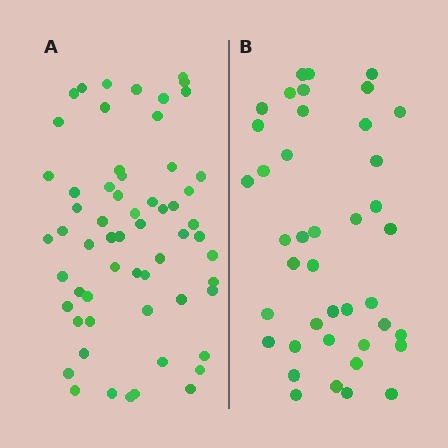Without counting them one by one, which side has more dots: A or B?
Region A (the left region) has more dots.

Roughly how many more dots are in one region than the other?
Region A has approximately 20 more dots than region B.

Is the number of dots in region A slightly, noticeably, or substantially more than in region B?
Region A has substantially more. The ratio is roughly 1.5 to 1.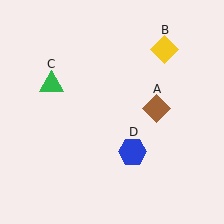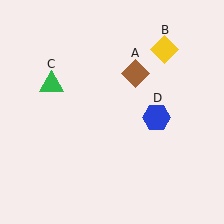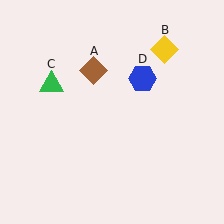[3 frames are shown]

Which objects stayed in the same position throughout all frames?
Yellow diamond (object B) and green triangle (object C) remained stationary.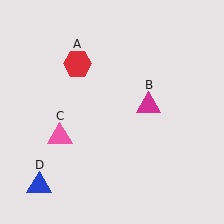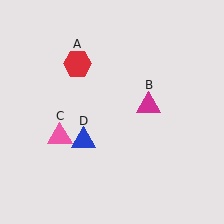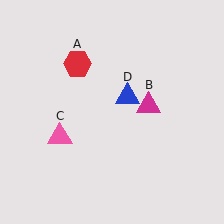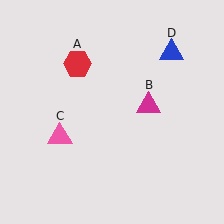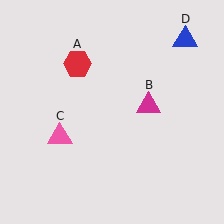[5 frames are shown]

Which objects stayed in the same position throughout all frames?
Red hexagon (object A) and magenta triangle (object B) and pink triangle (object C) remained stationary.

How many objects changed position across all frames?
1 object changed position: blue triangle (object D).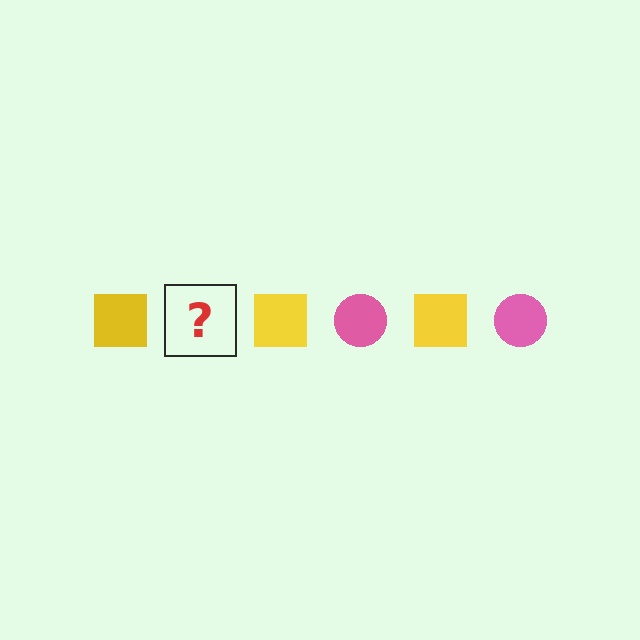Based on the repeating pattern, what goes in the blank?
The blank should be a pink circle.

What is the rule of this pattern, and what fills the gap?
The rule is that the pattern alternates between yellow square and pink circle. The gap should be filled with a pink circle.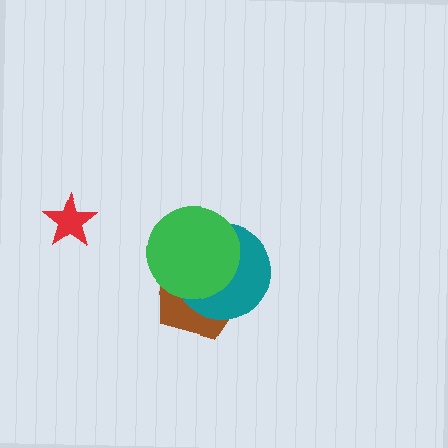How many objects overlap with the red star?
0 objects overlap with the red star.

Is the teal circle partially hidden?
Yes, it is partially covered by another shape.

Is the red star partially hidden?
No, no other shape covers it.